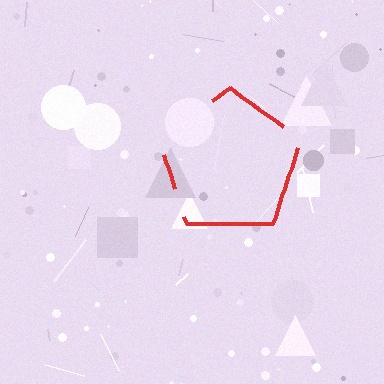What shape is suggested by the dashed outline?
The dashed outline suggests a pentagon.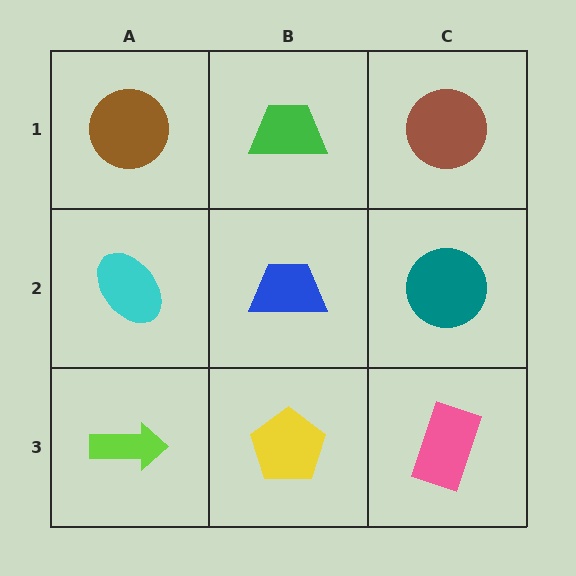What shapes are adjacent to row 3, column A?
A cyan ellipse (row 2, column A), a yellow pentagon (row 3, column B).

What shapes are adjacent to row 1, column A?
A cyan ellipse (row 2, column A), a green trapezoid (row 1, column B).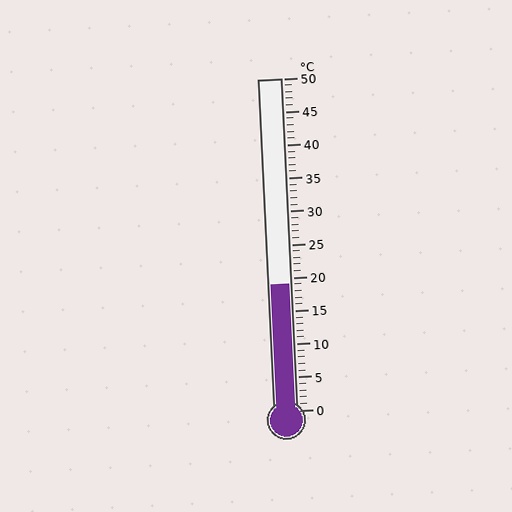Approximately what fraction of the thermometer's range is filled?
The thermometer is filled to approximately 40% of its range.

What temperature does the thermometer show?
The thermometer shows approximately 19°C.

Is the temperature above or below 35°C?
The temperature is below 35°C.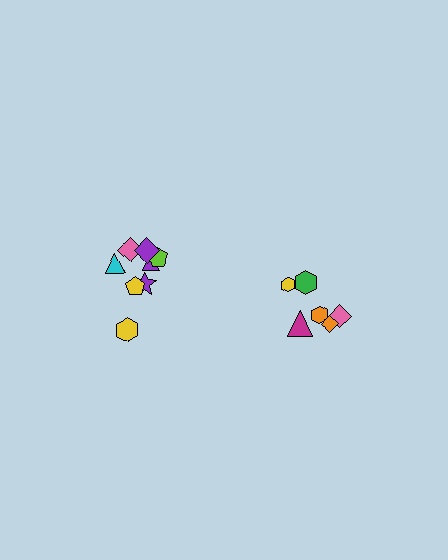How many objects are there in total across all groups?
There are 14 objects.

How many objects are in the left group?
There are 8 objects.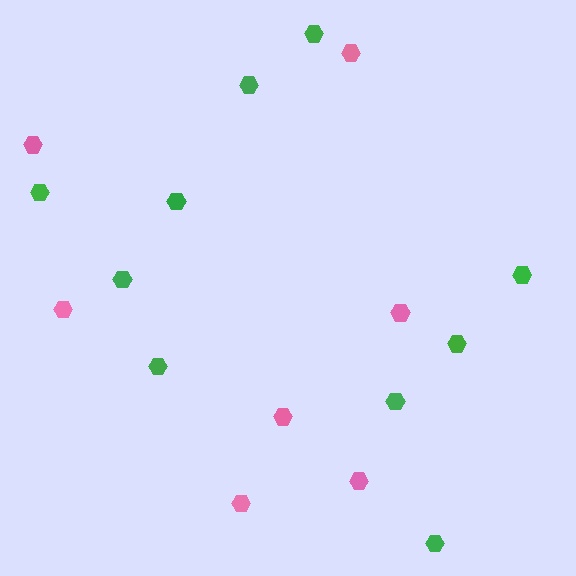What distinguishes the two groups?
There are 2 groups: one group of pink hexagons (7) and one group of green hexagons (10).